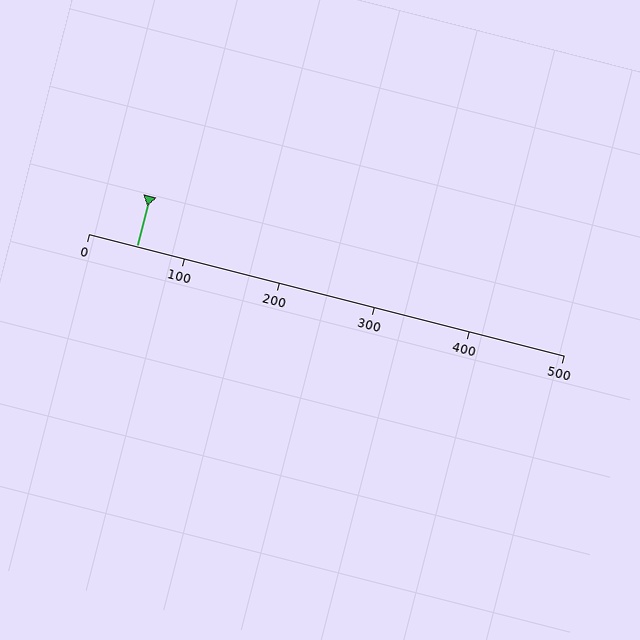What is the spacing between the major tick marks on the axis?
The major ticks are spaced 100 apart.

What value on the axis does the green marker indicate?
The marker indicates approximately 50.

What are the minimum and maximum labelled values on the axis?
The axis runs from 0 to 500.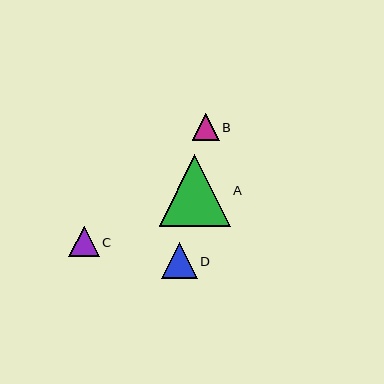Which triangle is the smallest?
Triangle B is the smallest with a size of approximately 27 pixels.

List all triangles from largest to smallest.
From largest to smallest: A, D, C, B.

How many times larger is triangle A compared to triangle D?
Triangle A is approximately 2.0 times the size of triangle D.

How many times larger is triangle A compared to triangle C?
Triangle A is approximately 2.4 times the size of triangle C.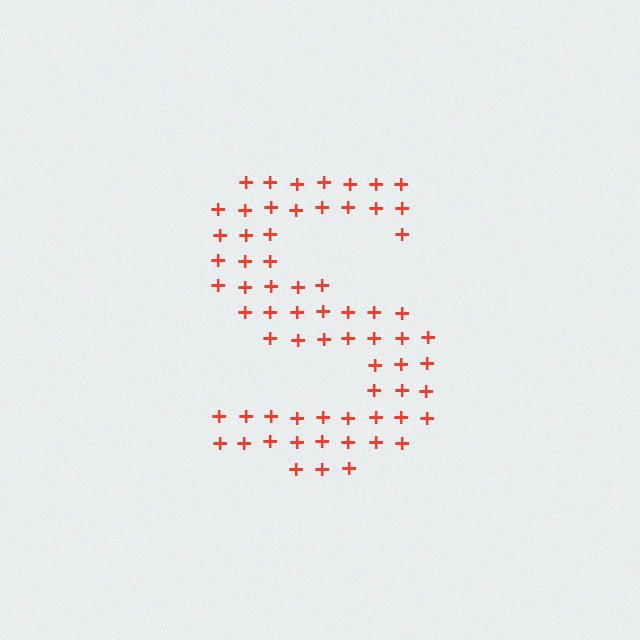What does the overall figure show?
The overall figure shows the letter S.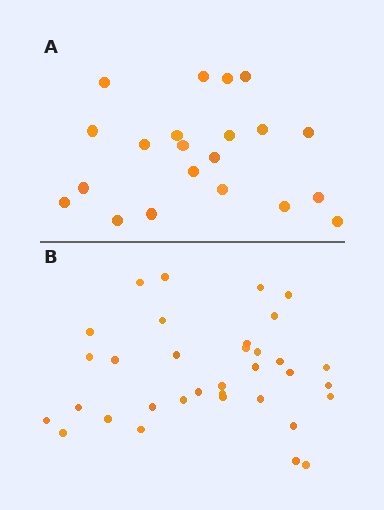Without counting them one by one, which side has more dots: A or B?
Region B (the bottom region) has more dots.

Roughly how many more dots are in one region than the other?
Region B has approximately 15 more dots than region A.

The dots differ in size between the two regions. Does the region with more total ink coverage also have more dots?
No. Region A has more total ink coverage because its dots are larger, but region B actually contains more individual dots. Total area can be misleading — the number of items is what matters here.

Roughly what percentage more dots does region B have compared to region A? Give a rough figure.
About 60% more.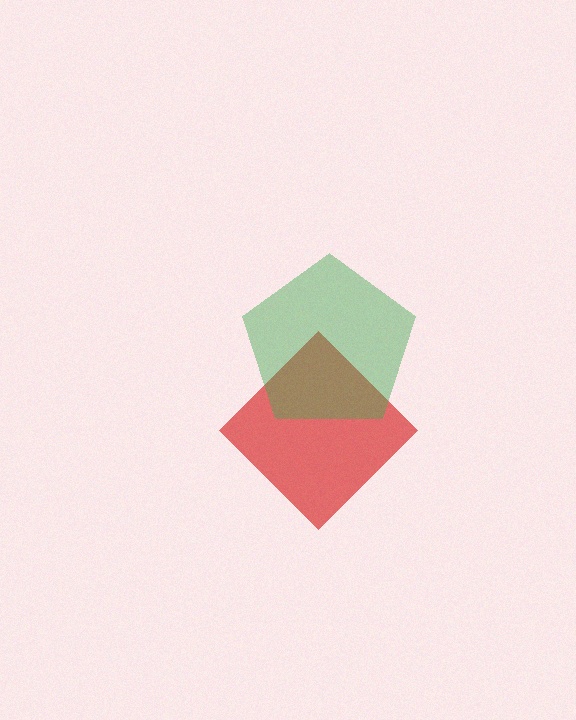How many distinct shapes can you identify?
There are 2 distinct shapes: a red diamond, a green pentagon.